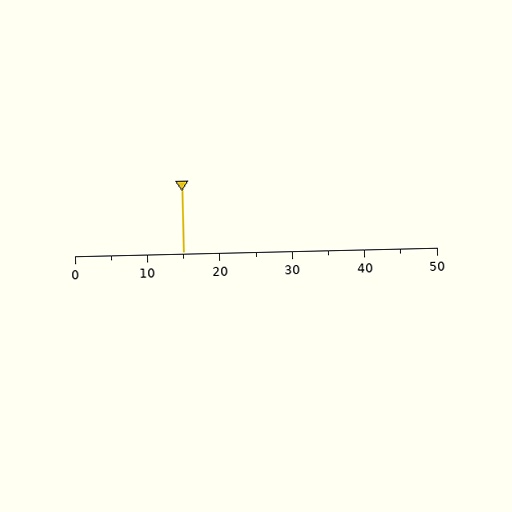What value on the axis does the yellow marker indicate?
The marker indicates approximately 15.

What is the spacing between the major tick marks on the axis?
The major ticks are spaced 10 apart.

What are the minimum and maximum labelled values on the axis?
The axis runs from 0 to 50.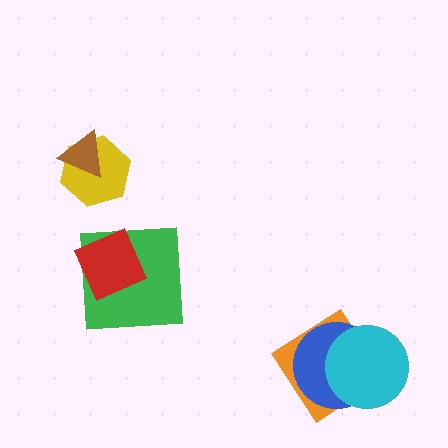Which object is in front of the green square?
The red diamond is in front of the green square.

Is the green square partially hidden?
Yes, it is partially covered by another shape.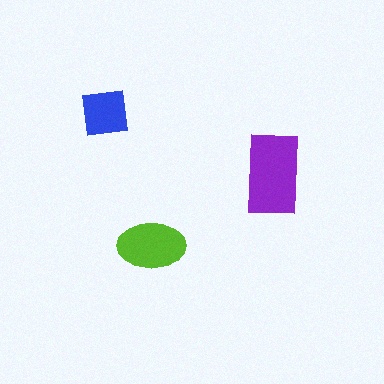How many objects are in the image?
There are 3 objects in the image.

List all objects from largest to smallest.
The purple rectangle, the lime ellipse, the blue square.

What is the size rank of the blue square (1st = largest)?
3rd.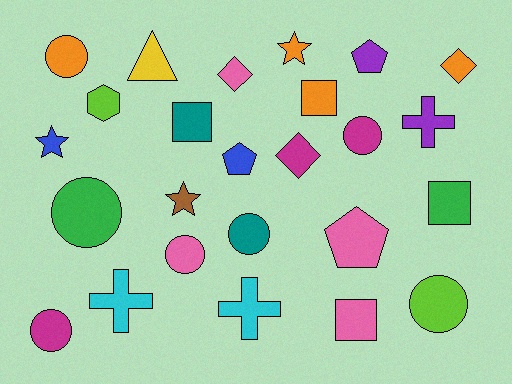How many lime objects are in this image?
There are 2 lime objects.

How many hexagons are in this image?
There is 1 hexagon.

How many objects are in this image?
There are 25 objects.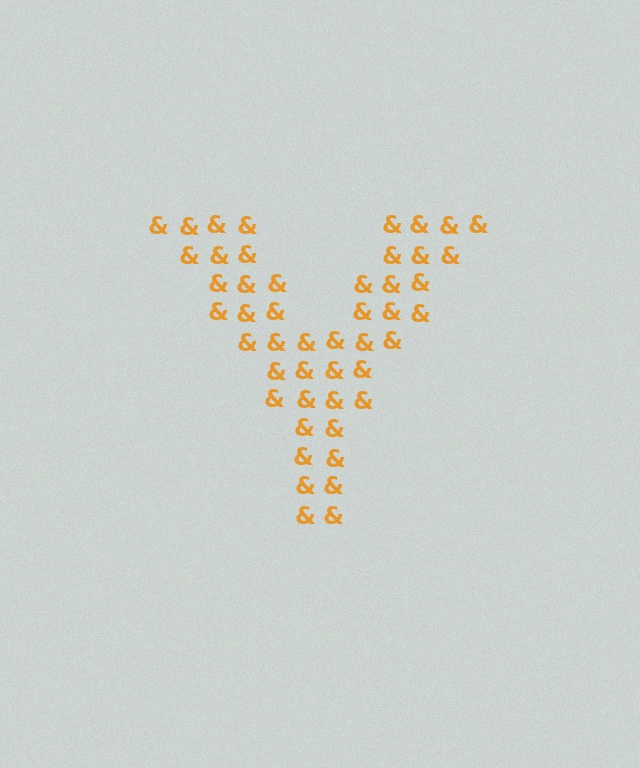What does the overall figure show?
The overall figure shows the letter Y.